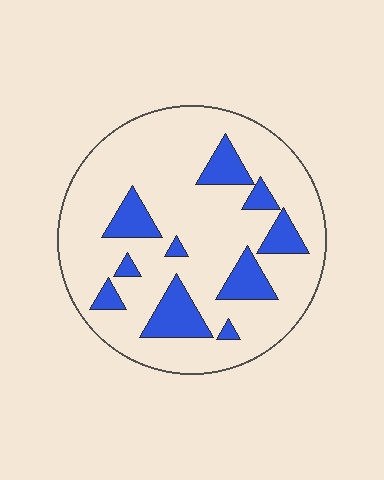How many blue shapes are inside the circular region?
10.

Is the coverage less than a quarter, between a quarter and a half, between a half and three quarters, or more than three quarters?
Less than a quarter.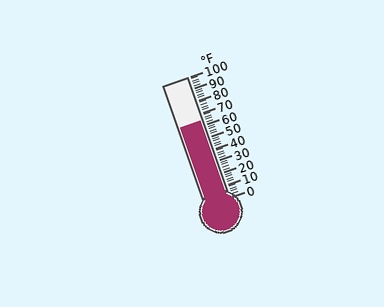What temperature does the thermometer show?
The thermometer shows approximately 64°F.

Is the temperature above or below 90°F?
The temperature is below 90°F.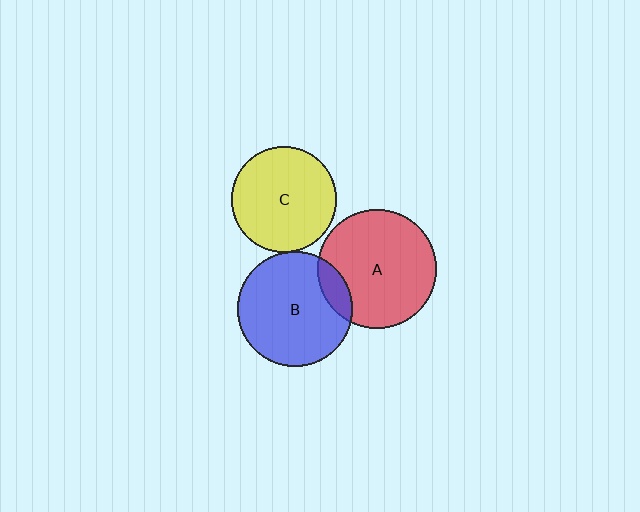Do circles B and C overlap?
Yes.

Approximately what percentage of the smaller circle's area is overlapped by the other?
Approximately 5%.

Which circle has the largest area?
Circle A (red).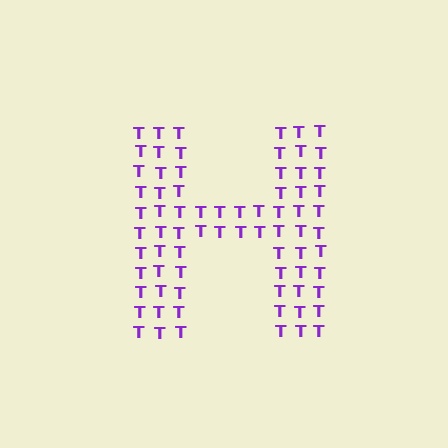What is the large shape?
The large shape is the letter H.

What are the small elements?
The small elements are letter T's.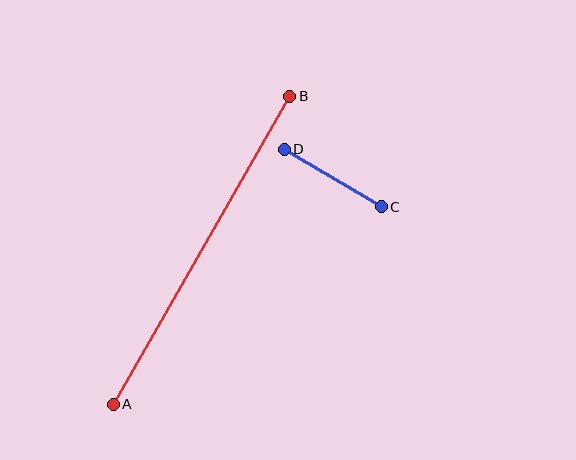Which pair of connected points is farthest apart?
Points A and B are farthest apart.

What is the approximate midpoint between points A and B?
The midpoint is at approximately (201, 250) pixels.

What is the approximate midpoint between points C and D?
The midpoint is at approximately (333, 178) pixels.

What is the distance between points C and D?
The distance is approximately 113 pixels.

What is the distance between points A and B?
The distance is approximately 355 pixels.